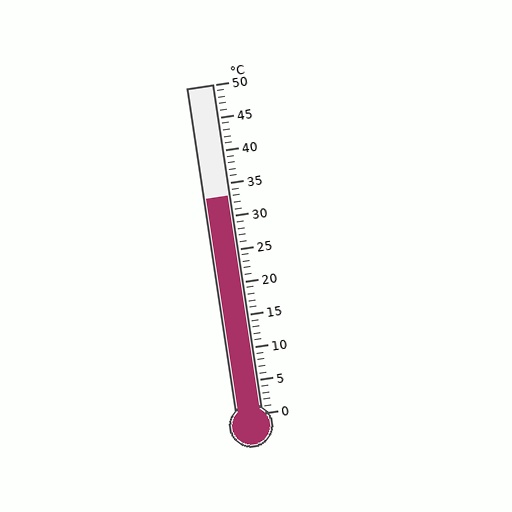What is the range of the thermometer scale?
The thermometer scale ranges from 0°C to 50°C.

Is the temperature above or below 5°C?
The temperature is above 5°C.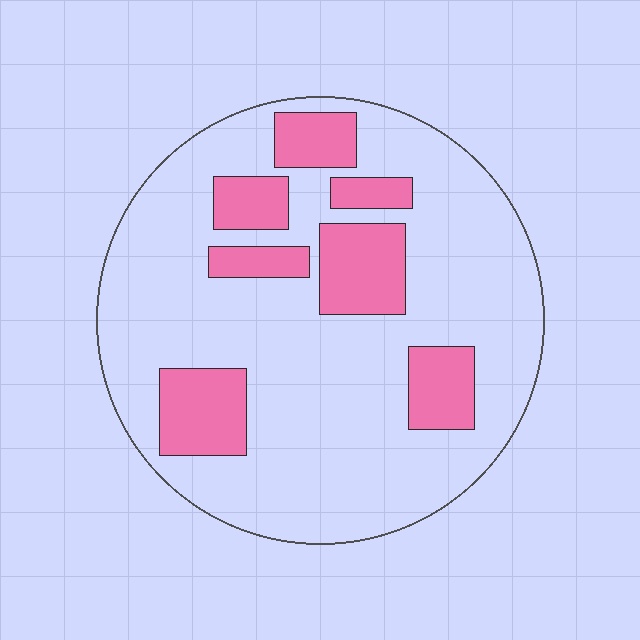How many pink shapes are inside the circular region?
7.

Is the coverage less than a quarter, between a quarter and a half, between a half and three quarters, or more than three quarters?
Less than a quarter.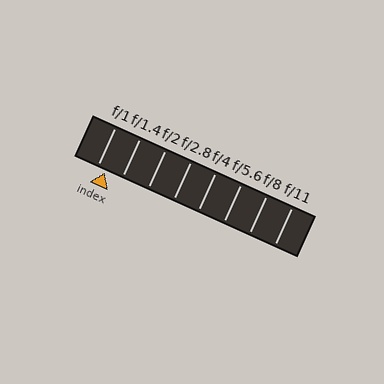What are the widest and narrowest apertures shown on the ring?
The widest aperture shown is f/1 and the narrowest is f/11.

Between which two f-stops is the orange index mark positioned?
The index mark is between f/1 and f/1.4.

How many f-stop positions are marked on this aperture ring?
There are 8 f-stop positions marked.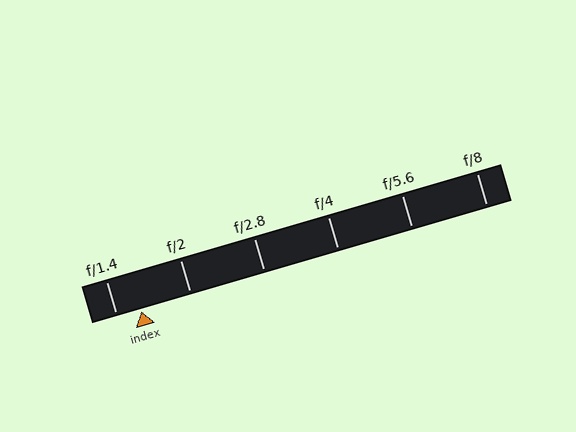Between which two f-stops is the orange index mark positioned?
The index mark is between f/1.4 and f/2.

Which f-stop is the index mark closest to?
The index mark is closest to f/1.4.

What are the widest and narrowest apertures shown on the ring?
The widest aperture shown is f/1.4 and the narrowest is f/8.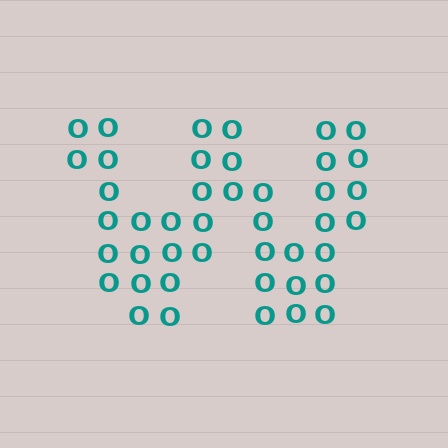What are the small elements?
The small elements are letter O's.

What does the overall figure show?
The overall figure shows the letter W.